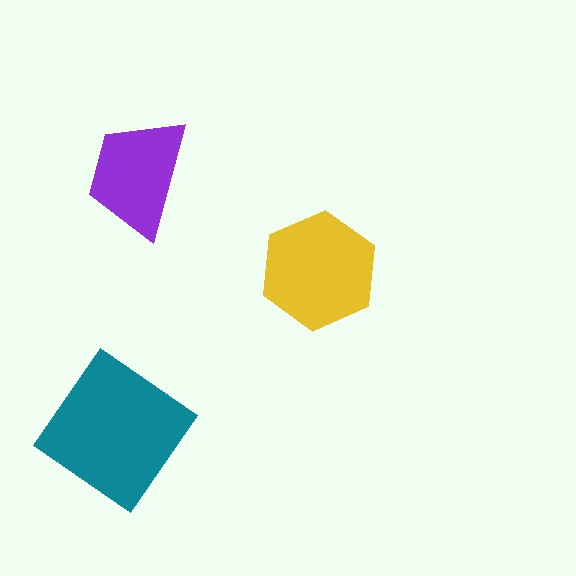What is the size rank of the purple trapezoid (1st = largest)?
3rd.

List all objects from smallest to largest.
The purple trapezoid, the yellow hexagon, the teal diamond.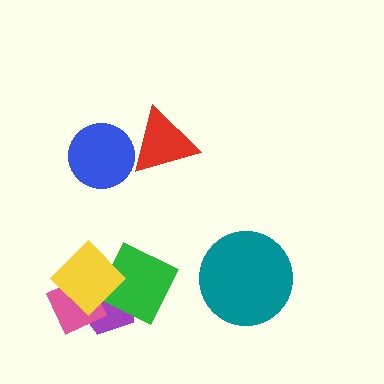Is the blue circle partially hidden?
Yes, it is partially covered by another shape.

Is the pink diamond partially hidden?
Yes, it is partially covered by another shape.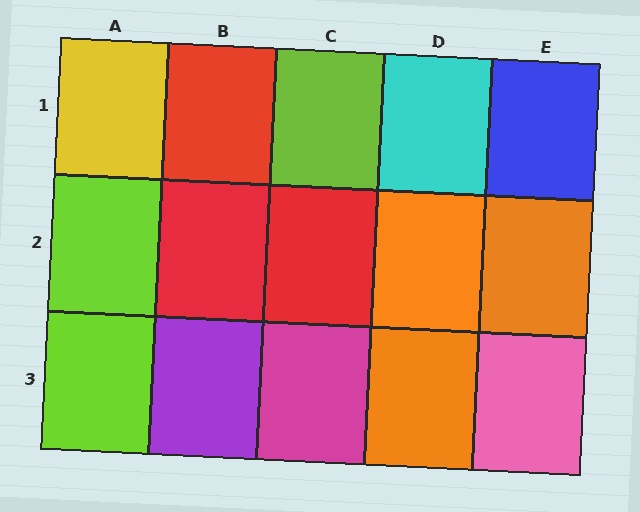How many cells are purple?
1 cell is purple.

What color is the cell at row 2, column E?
Orange.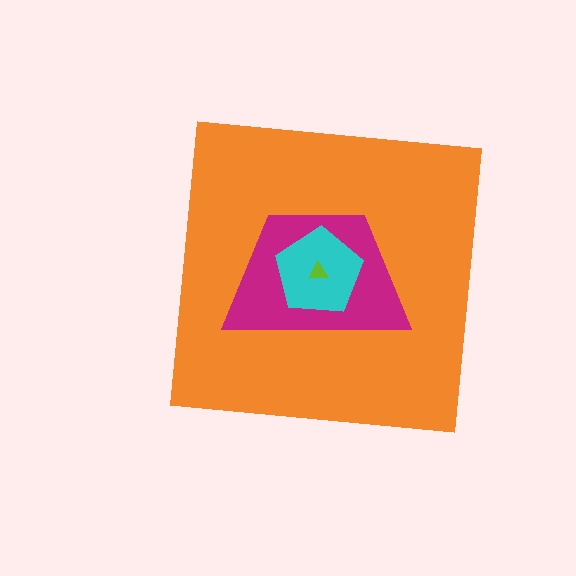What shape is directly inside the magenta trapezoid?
The cyan pentagon.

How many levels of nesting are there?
4.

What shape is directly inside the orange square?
The magenta trapezoid.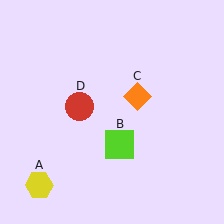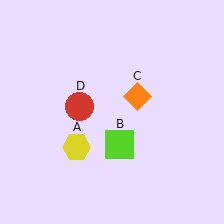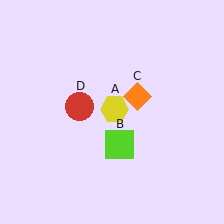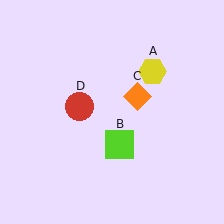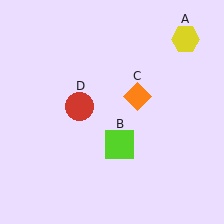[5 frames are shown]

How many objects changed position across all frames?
1 object changed position: yellow hexagon (object A).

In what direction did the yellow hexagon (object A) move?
The yellow hexagon (object A) moved up and to the right.